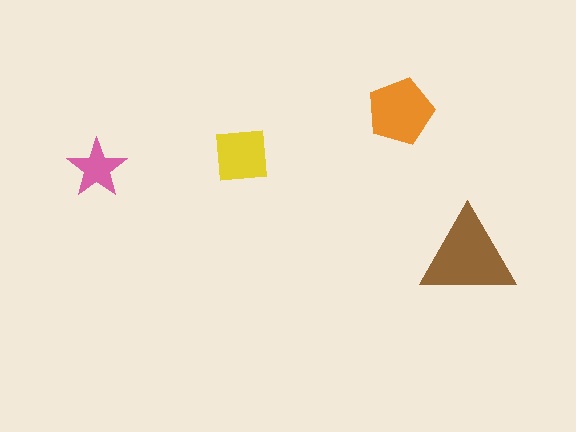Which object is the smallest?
The pink star.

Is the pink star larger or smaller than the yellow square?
Smaller.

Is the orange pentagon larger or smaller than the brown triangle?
Smaller.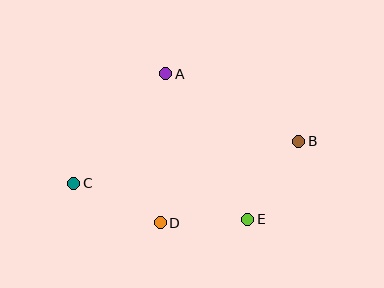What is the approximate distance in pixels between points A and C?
The distance between A and C is approximately 143 pixels.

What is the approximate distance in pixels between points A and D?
The distance between A and D is approximately 149 pixels.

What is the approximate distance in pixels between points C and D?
The distance between C and D is approximately 95 pixels.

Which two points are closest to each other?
Points D and E are closest to each other.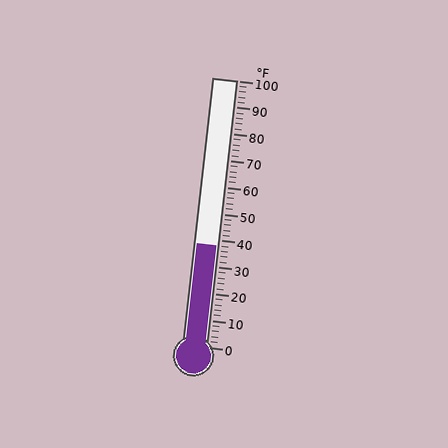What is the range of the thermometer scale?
The thermometer scale ranges from 0°F to 100°F.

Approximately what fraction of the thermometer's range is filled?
The thermometer is filled to approximately 40% of its range.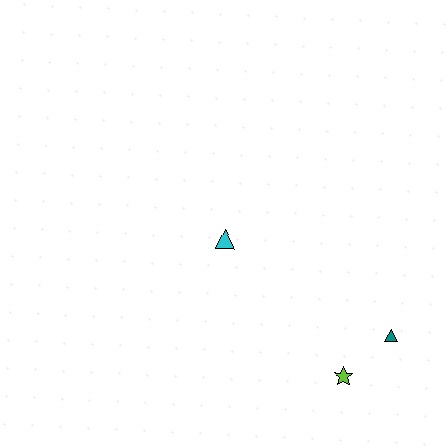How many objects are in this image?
There are 3 objects.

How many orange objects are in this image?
There are no orange objects.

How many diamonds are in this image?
There are no diamonds.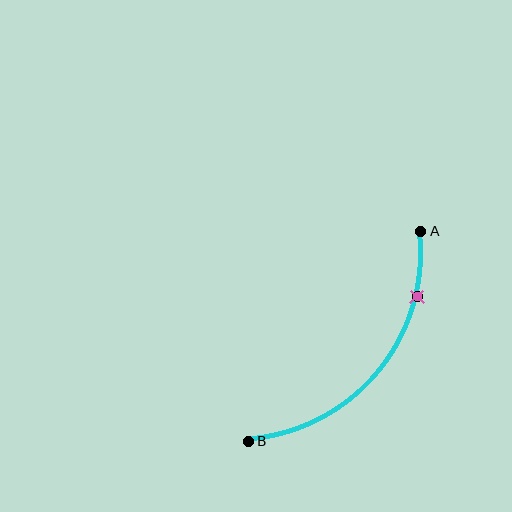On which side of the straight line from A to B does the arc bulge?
The arc bulges below and to the right of the straight line connecting A and B.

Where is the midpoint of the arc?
The arc midpoint is the point on the curve farthest from the straight line joining A and B. It sits below and to the right of that line.